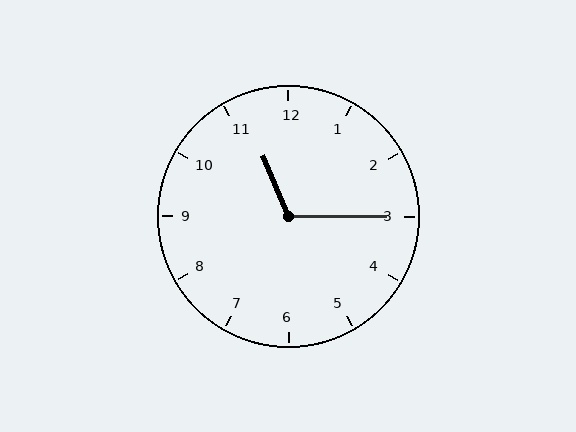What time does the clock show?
11:15.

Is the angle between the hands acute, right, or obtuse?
It is obtuse.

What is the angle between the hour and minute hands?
Approximately 112 degrees.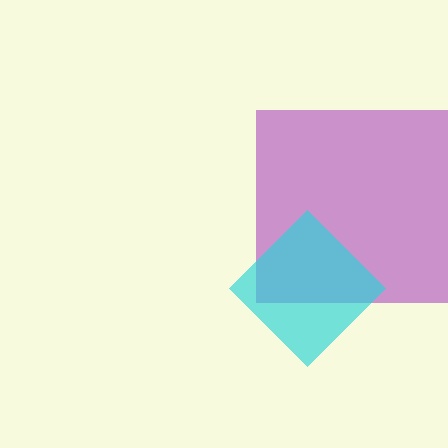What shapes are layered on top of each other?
The layered shapes are: a purple square, a cyan diamond.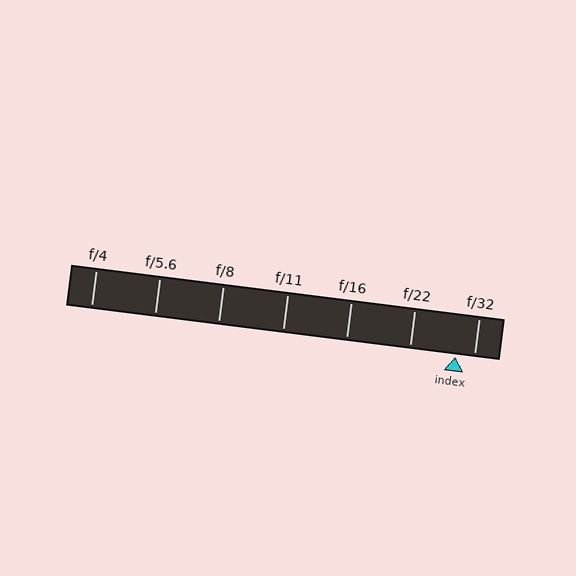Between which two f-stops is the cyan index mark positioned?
The index mark is between f/22 and f/32.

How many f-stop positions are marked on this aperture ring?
There are 7 f-stop positions marked.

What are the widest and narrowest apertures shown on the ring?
The widest aperture shown is f/4 and the narrowest is f/32.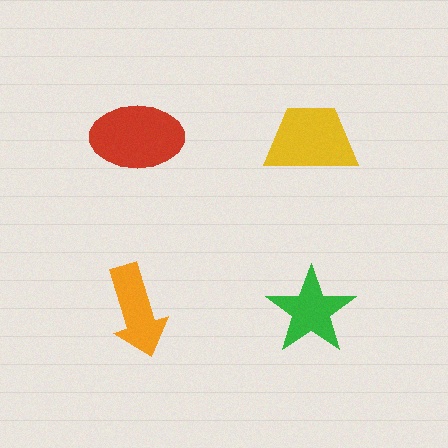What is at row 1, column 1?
A red ellipse.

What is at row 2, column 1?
An orange arrow.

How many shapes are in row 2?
2 shapes.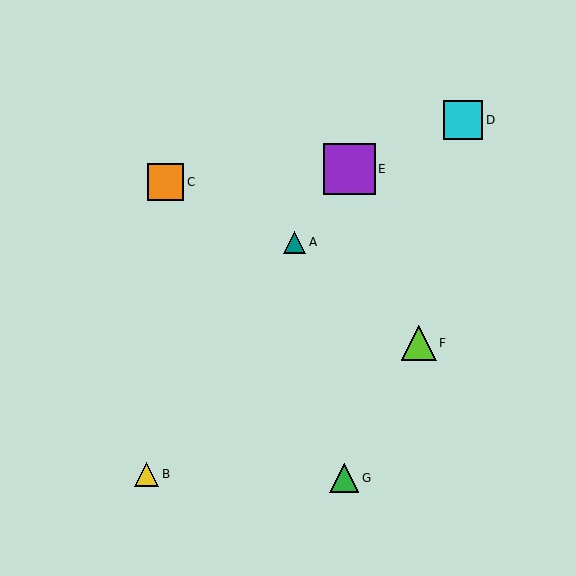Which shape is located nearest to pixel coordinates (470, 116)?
The cyan square (labeled D) at (463, 120) is nearest to that location.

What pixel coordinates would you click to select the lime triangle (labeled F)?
Click at (419, 343) to select the lime triangle F.